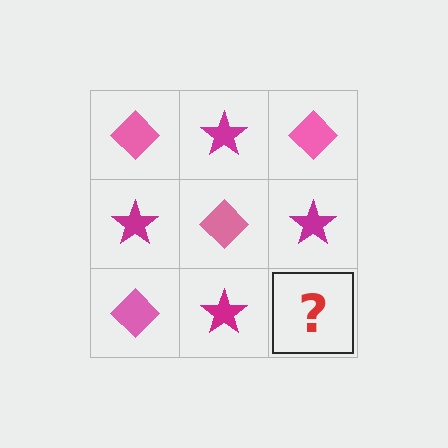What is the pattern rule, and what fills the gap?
The rule is that it alternates pink diamond and magenta star in a checkerboard pattern. The gap should be filled with a pink diamond.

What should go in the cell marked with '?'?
The missing cell should contain a pink diamond.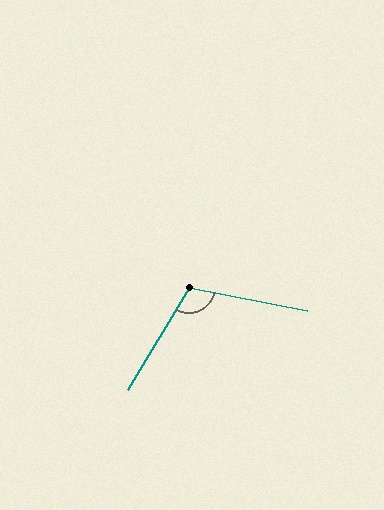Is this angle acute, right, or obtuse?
It is obtuse.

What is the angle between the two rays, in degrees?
Approximately 109 degrees.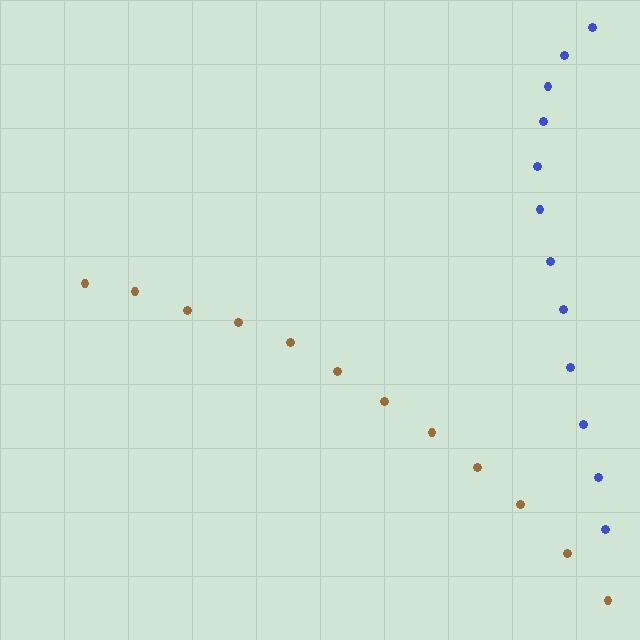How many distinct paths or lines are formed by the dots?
There are 2 distinct paths.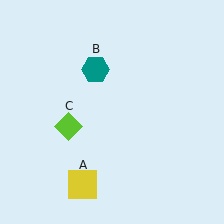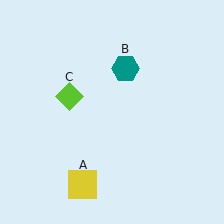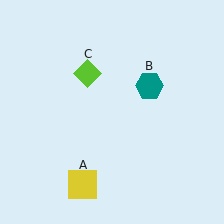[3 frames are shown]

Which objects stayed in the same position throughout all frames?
Yellow square (object A) remained stationary.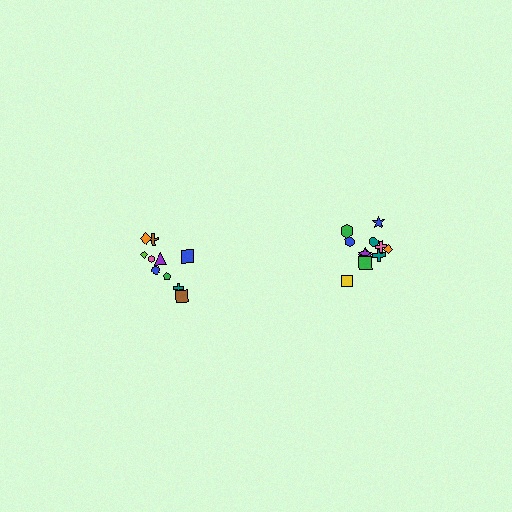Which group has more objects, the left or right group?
The right group.